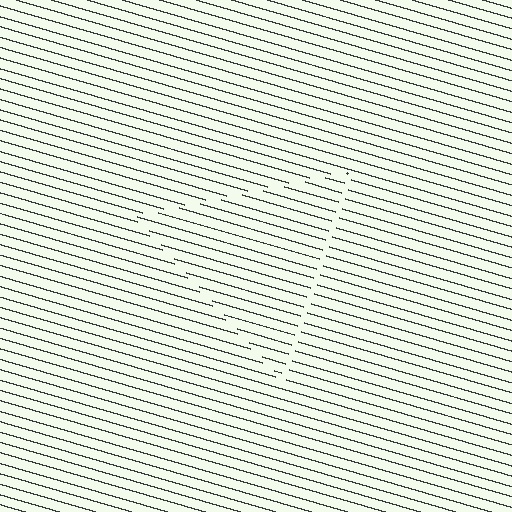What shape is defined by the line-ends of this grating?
An illusory triangle. The interior of the shape contains the same grating, shifted by half a period — the contour is defined by the phase discontinuity where line-ends from the inner and outer gratings abut.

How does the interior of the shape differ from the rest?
The interior of the shape contains the same grating, shifted by half a period — the contour is defined by the phase discontinuity where line-ends from the inner and outer gratings abut.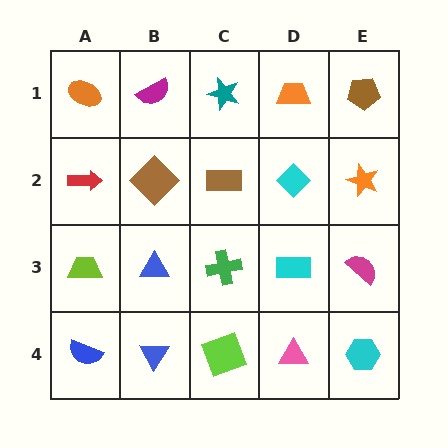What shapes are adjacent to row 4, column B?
A blue triangle (row 3, column B), a blue semicircle (row 4, column A), a lime square (row 4, column C).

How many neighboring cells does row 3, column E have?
3.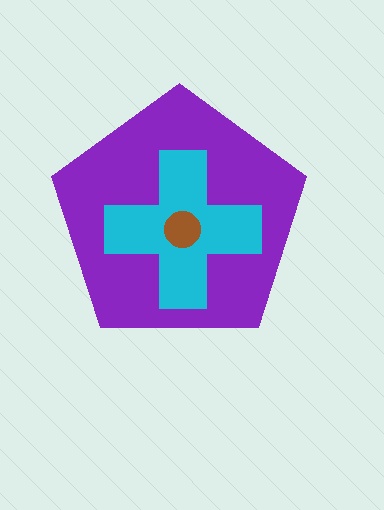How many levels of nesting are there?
3.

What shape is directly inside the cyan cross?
The brown circle.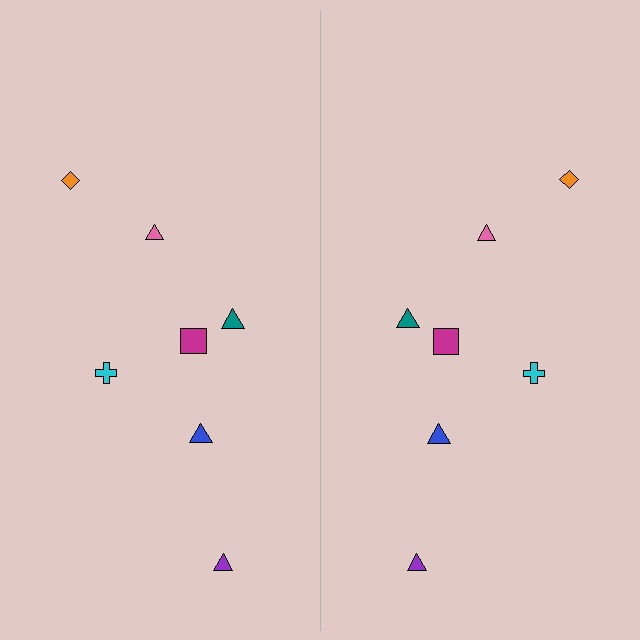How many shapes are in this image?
There are 14 shapes in this image.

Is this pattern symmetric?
Yes, this pattern has bilateral (reflection) symmetry.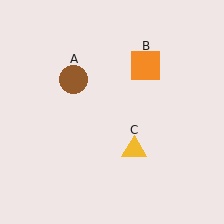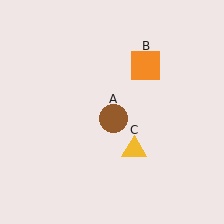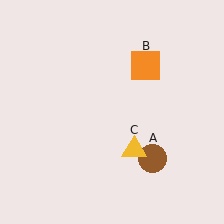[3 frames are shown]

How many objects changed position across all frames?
1 object changed position: brown circle (object A).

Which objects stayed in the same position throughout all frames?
Orange square (object B) and yellow triangle (object C) remained stationary.